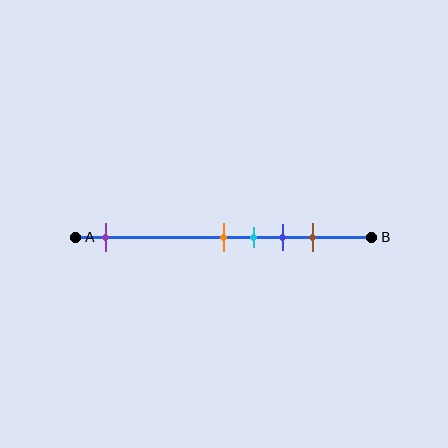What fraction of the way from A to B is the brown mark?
The brown mark is approximately 80% (0.8) of the way from A to B.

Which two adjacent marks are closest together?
The orange and cyan marks are the closest adjacent pair.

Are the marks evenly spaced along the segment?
No, the marks are not evenly spaced.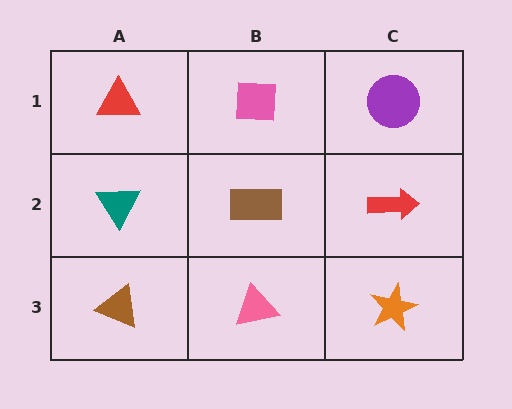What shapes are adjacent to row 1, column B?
A brown rectangle (row 2, column B), a red triangle (row 1, column A), a purple circle (row 1, column C).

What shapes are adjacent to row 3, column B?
A brown rectangle (row 2, column B), a brown triangle (row 3, column A), an orange star (row 3, column C).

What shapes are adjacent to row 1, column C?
A red arrow (row 2, column C), a pink square (row 1, column B).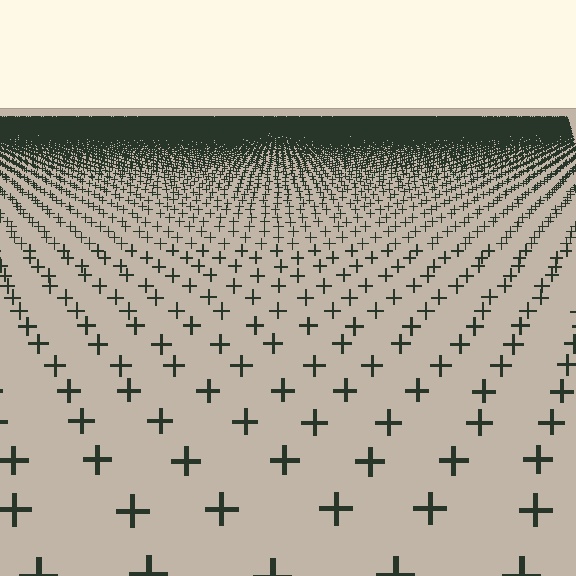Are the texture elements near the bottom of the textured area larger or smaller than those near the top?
Larger. Near the bottom, elements are closer to the viewer and appear at a bigger on-screen size.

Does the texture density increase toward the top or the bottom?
Density increases toward the top.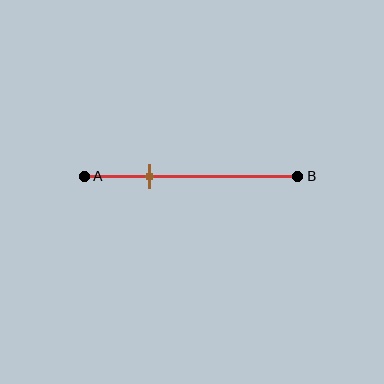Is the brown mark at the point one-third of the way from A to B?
Yes, the mark is approximately at the one-third point.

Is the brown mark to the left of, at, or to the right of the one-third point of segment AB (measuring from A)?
The brown mark is approximately at the one-third point of segment AB.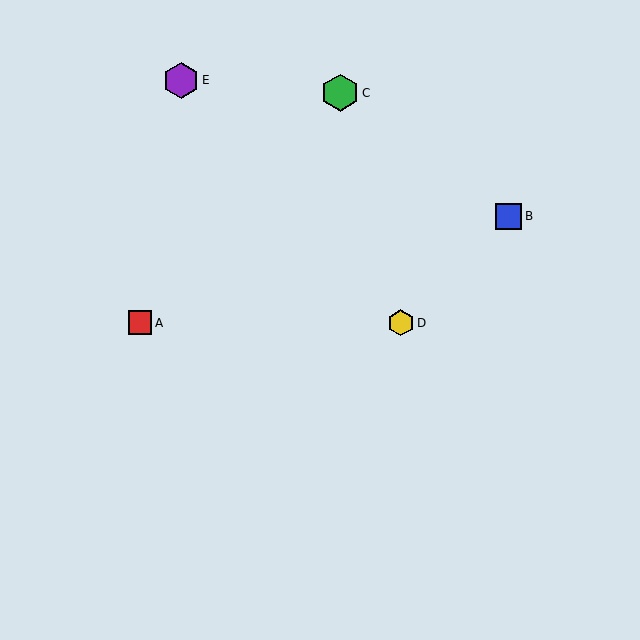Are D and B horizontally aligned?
No, D is at y≈323 and B is at y≈216.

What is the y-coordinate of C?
Object C is at y≈93.